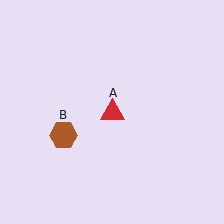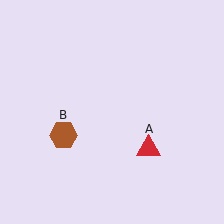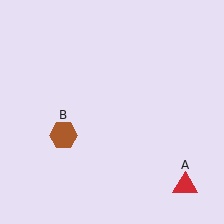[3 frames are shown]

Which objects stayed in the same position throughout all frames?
Brown hexagon (object B) remained stationary.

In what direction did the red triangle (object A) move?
The red triangle (object A) moved down and to the right.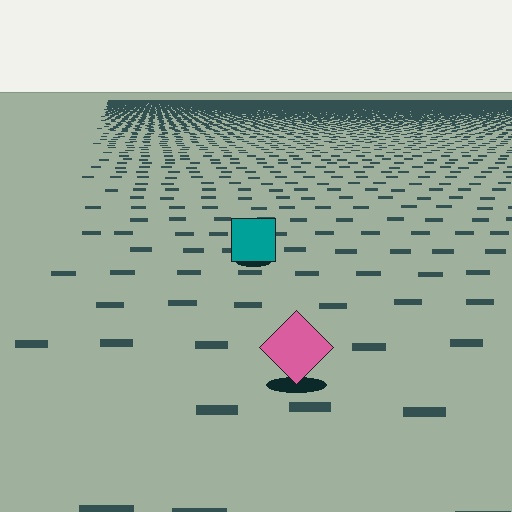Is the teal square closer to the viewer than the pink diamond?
No. The pink diamond is closer — you can tell from the texture gradient: the ground texture is coarser near it.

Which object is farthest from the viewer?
The teal square is farthest from the viewer. It appears smaller and the ground texture around it is denser.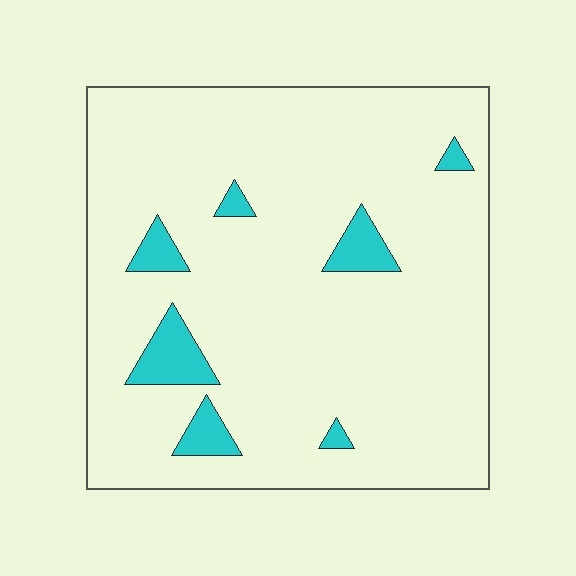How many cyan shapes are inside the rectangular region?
7.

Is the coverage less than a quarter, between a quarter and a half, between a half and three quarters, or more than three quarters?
Less than a quarter.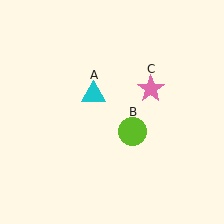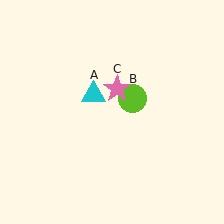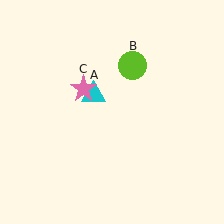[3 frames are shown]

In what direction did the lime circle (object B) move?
The lime circle (object B) moved up.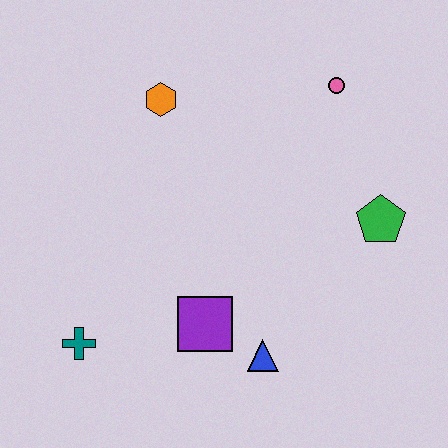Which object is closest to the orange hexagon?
The pink circle is closest to the orange hexagon.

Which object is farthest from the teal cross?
The pink circle is farthest from the teal cross.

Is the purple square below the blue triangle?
No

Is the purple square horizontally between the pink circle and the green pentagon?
No